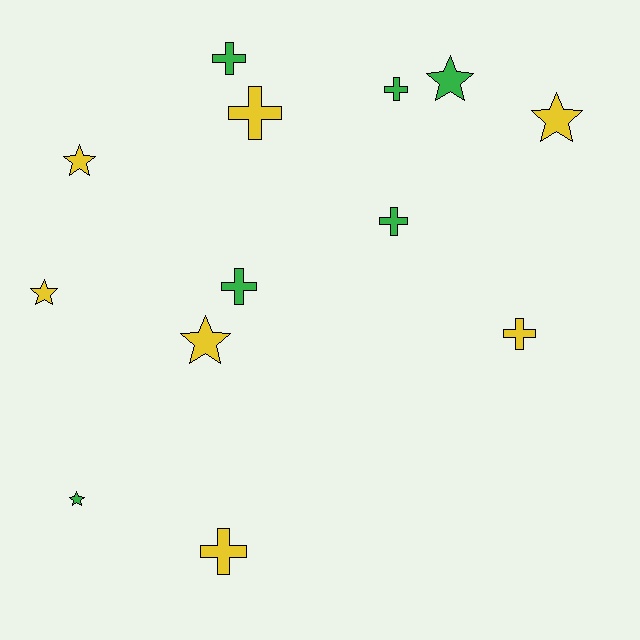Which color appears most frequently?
Yellow, with 7 objects.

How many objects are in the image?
There are 13 objects.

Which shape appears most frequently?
Cross, with 7 objects.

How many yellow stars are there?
There are 4 yellow stars.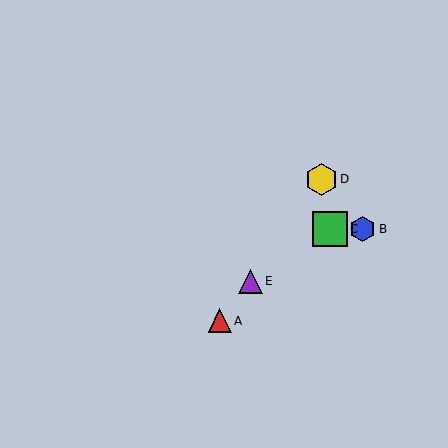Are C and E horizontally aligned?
No, C is at y≈229 and E is at y≈281.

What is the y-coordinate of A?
Object A is at y≈321.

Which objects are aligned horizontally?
Objects B, C are aligned horizontally.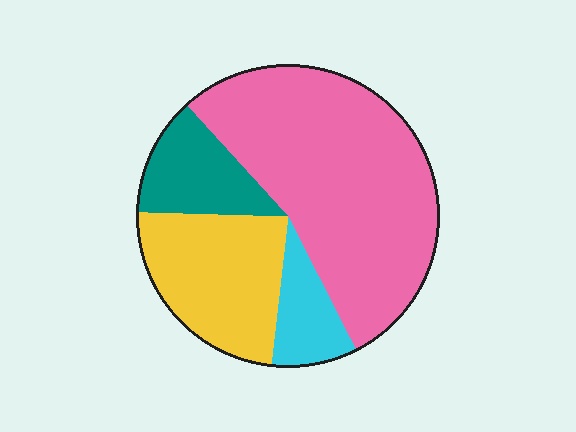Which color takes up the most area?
Pink, at roughly 55%.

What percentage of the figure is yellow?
Yellow takes up about one quarter (1/4) of the figure.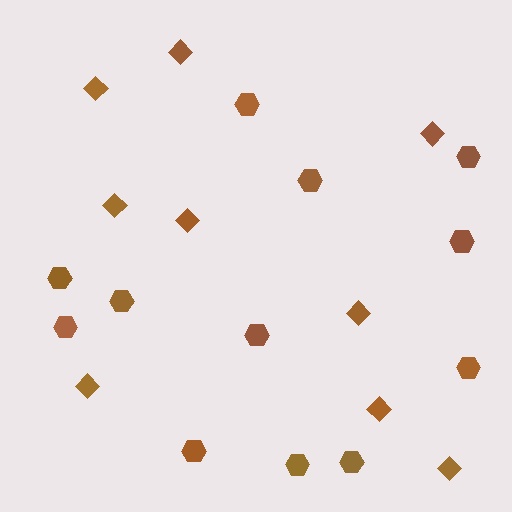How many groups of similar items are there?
There are 2 groups: one group of hexagons (12) and one group of diamonds (9).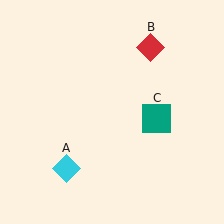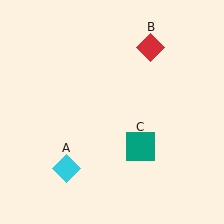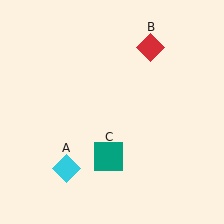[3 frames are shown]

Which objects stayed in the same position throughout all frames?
Cyan diamond (object A) and red diamond (object B) remained stationary.